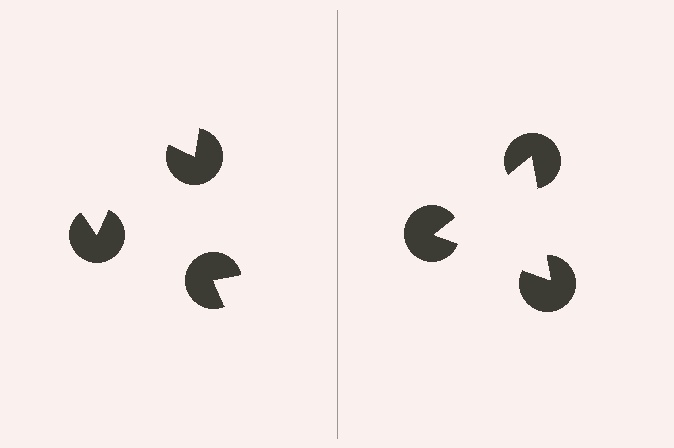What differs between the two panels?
The pac-man discs are positioned identically on both sides; only the wedge orientations differ. On the right they align to a triangle; on the left they are misaligned.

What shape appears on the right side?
An illusory triangle.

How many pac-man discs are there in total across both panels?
6 — 3 on each side.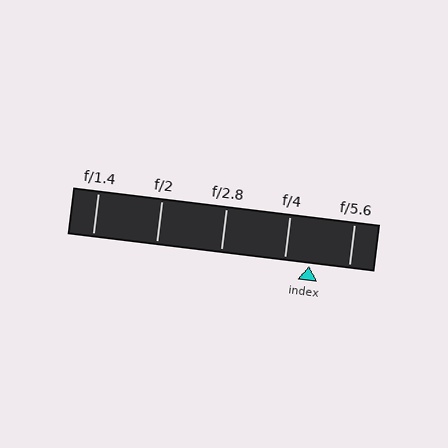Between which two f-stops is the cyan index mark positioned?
The index mark is between f/4 and f/5.6.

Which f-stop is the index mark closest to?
The index mark is closest to f/4.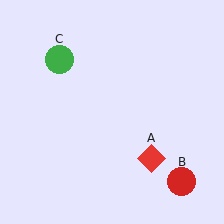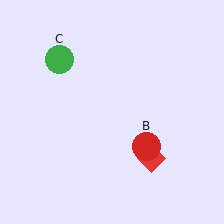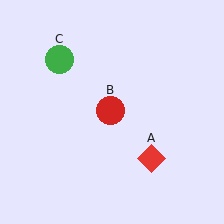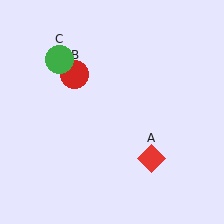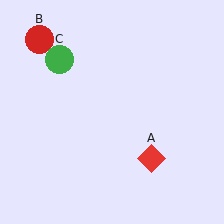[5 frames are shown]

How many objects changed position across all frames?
1 object changed position: red circle (object B).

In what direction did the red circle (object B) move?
The red circle (object B) moved up and to the left.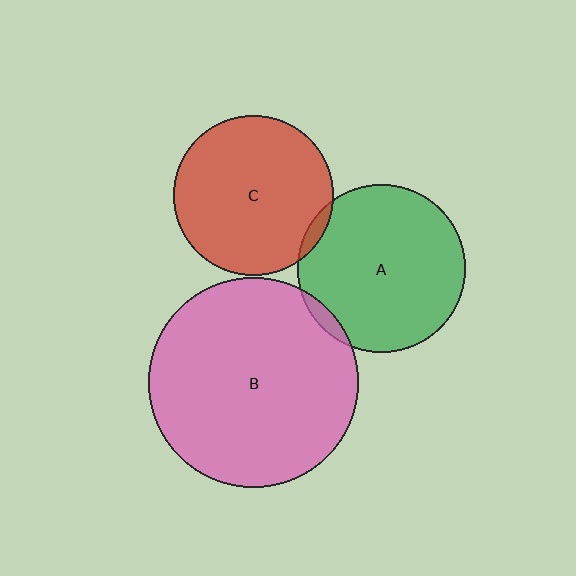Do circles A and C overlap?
Yes.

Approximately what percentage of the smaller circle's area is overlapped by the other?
Approximately 5%.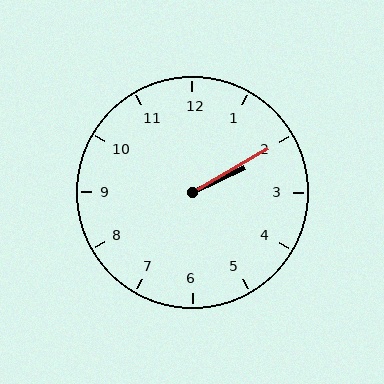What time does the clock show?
2:10.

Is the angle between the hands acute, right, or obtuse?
It is acute.